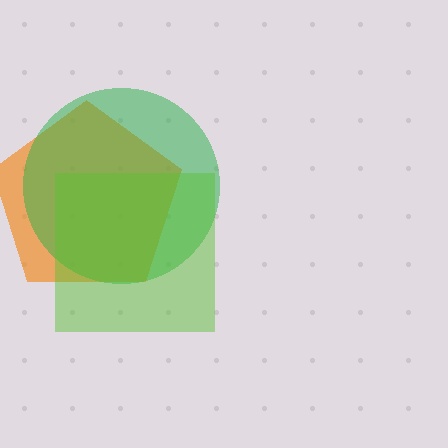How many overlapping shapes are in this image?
There are 3 overlapping shapes in the image.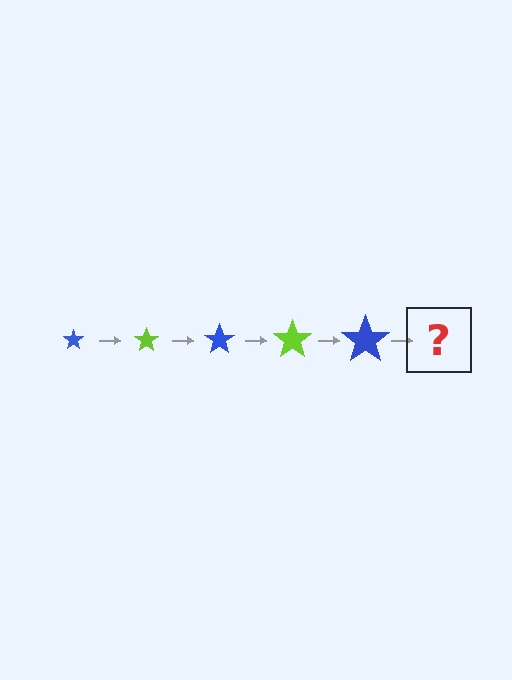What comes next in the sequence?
The next element should be a lime star, larger than the previous one.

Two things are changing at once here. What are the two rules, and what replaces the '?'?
The two rules are that the star grows larger each step and the color cycles through blue and lime. The '?' should be a lime star, larger than the previous one.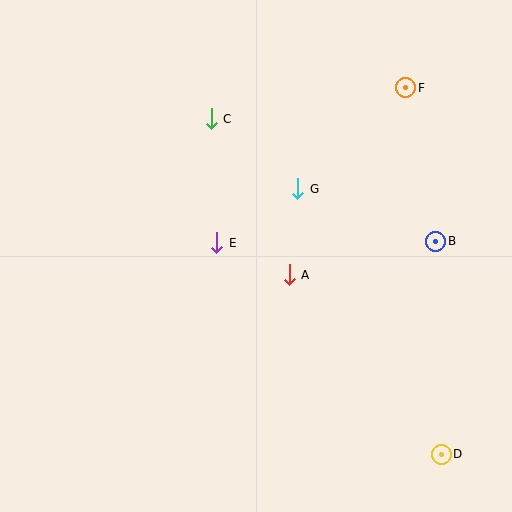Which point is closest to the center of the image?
Point A at (289, 275) is closest to the center.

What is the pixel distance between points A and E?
The distance between A and E is 79 pixels.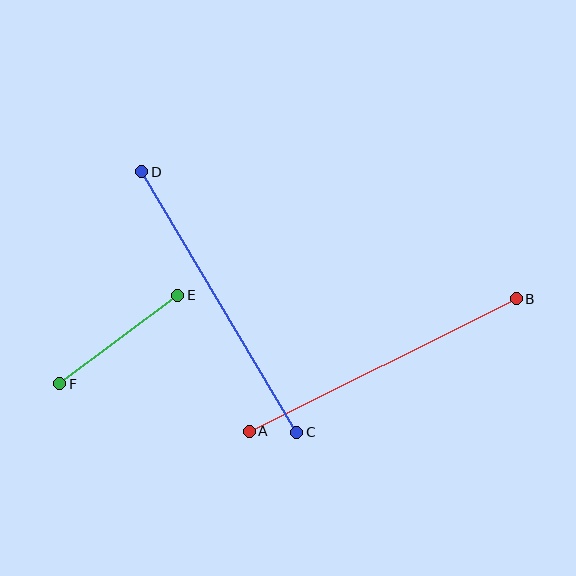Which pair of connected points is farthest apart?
Points C and D are farthest apart.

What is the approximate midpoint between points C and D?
The midpoint is at approximately (219, 302) pixels.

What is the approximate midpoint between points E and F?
The midpoint is at approximately (119, 339) pixels.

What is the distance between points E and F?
The distance is approximately 147 pixels.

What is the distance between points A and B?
The distance is approximately 298 pixels.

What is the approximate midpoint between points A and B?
The midpoint is at approximately (383, 365) pixels.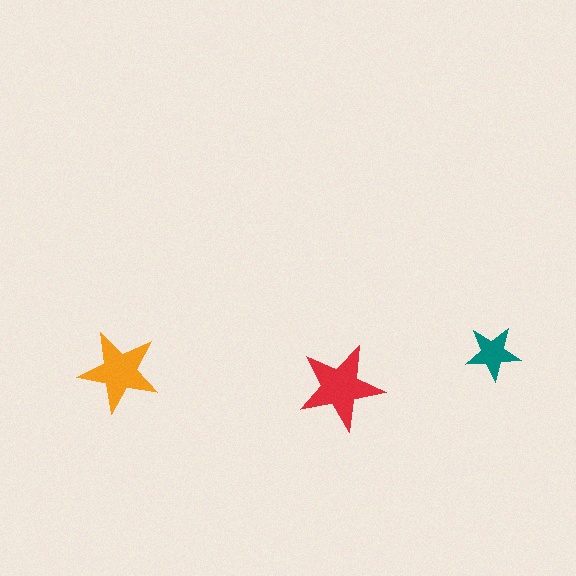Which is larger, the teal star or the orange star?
The orange one.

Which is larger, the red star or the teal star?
The red one.